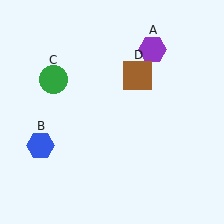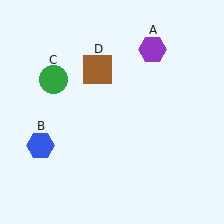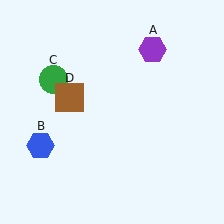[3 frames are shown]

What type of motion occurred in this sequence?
The brown square (object D) rotated counterclockwise around the center of the scene.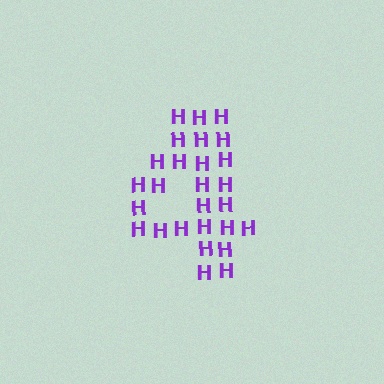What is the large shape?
The large shape is the digit 4.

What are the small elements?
The small elements are letter H's.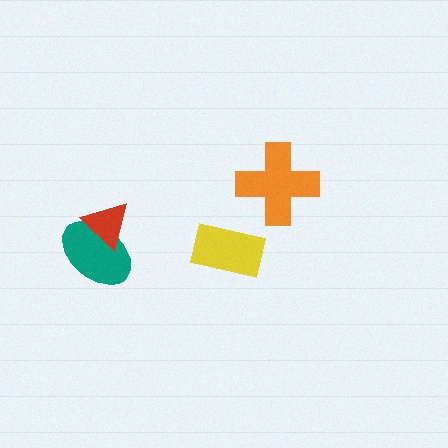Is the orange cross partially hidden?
No, no other shape covers it.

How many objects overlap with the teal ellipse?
1 object overlaps with the teal ellipse.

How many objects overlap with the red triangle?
1 object overlaps with the red triangle.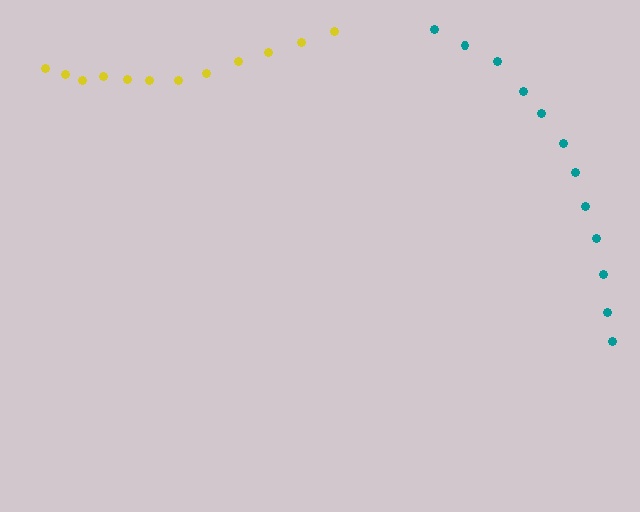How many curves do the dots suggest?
There are 2 distinct paths.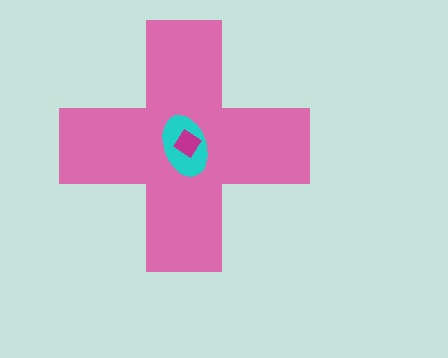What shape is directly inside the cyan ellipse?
The magenta diamond.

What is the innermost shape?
The magenta diamond.